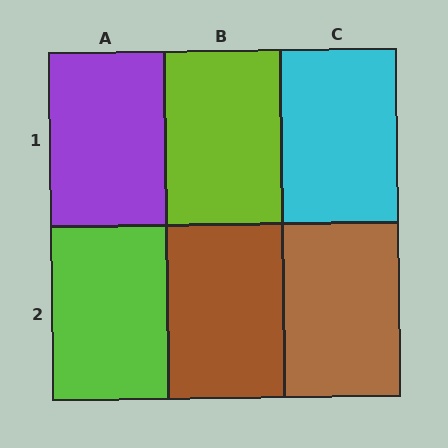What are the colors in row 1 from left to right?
Purple, lime, cyan.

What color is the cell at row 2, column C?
Brown.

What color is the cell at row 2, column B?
Brown.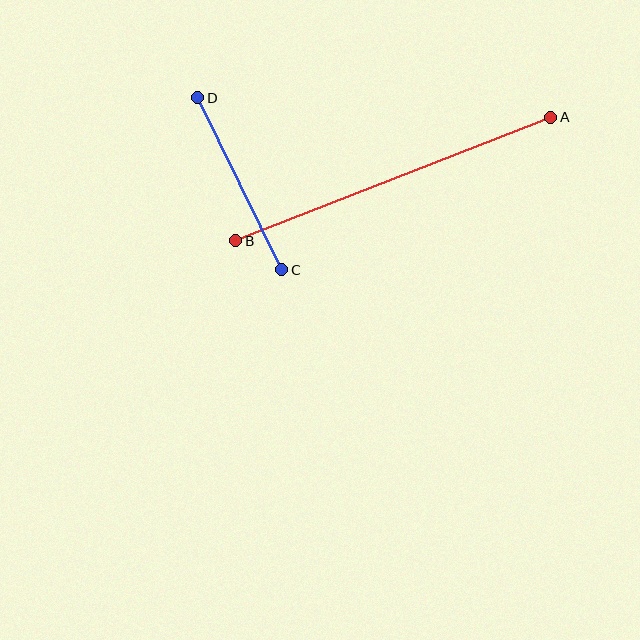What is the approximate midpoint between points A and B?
The midpoint is at approximately (393, 179) pixels.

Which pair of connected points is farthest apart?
Points A and B are farthest apart.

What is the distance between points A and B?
The distance is approximately 338 pixels.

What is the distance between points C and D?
The distance is approximately 191 pixels.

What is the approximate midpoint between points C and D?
The midpoint is at approximately (240, 184) pixels.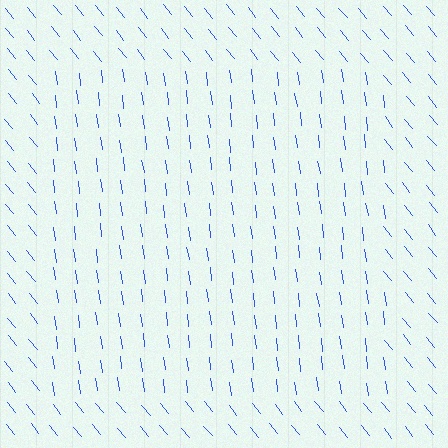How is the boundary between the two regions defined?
The boundary is defined purely by a change in line orientation (approximately 32 degrees difference). All lines are the same color and thickness.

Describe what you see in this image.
The image is filled with small blue line segments. A rectangle region in the image has lines oriented differently from the surrounding lines, creating a visible texture boundary.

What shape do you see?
I see a rectangle.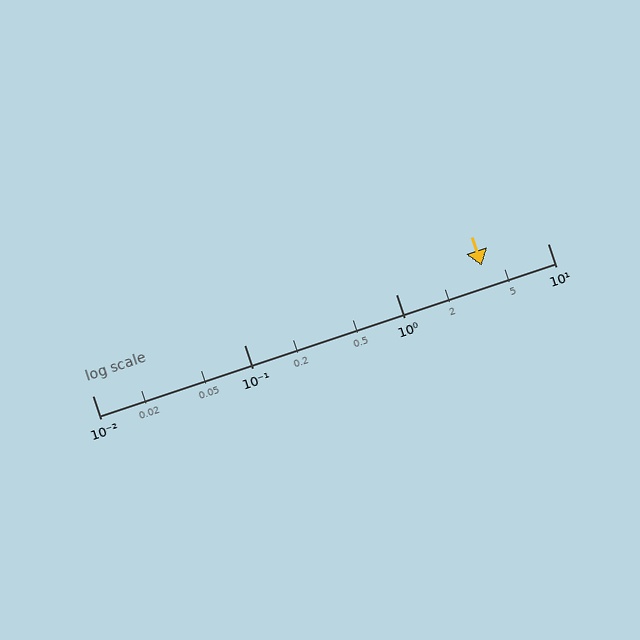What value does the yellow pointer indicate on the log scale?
The pointer indicates approximately 3.7.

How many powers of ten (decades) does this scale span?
The scale spans 3 decades, from 0.01 to 10.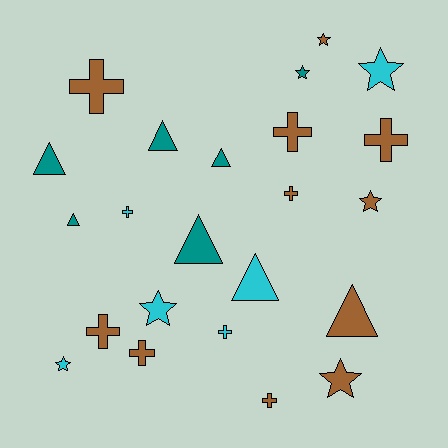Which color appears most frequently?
Brown, with 11 objects.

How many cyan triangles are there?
There is 1 cyan triangle.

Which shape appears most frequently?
Cross, with 9 objects.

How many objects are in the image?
There are 23 objects.